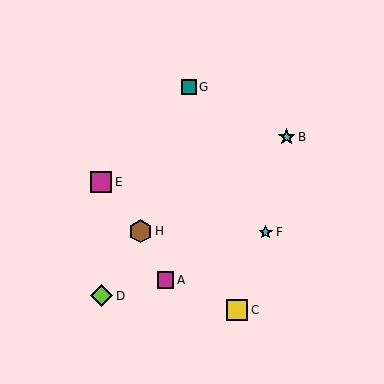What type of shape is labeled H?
Shape H is a brown hexagon.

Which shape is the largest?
The brown hexagon (labeled H) is the largest.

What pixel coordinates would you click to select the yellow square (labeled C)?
Click at (237, 310) to select the yellow square C.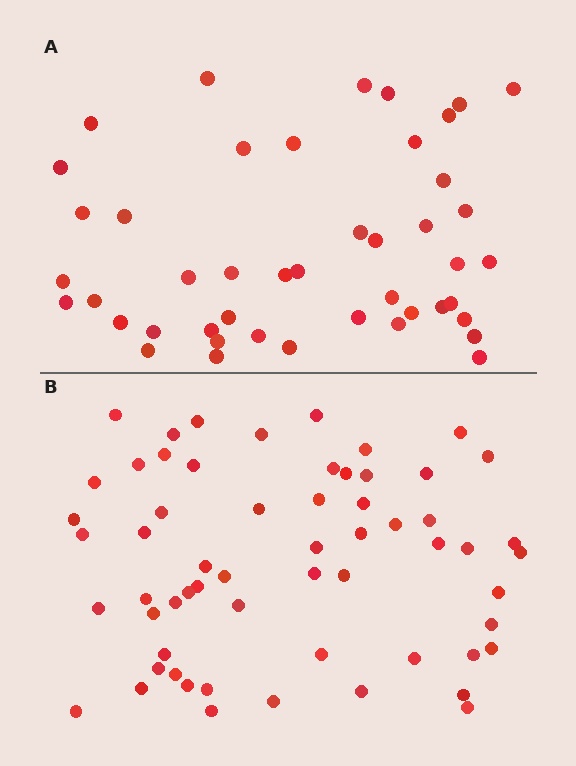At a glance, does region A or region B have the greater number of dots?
Region B (the bottom region) has more dots.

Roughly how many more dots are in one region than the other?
Region B has approximately 15 more dots than region A.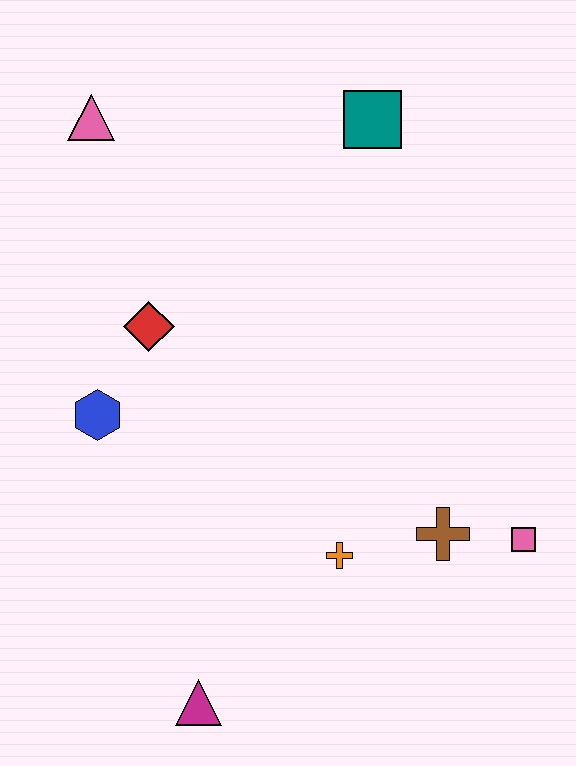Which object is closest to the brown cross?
The pink square is closest to the brown cross.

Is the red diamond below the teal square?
Yes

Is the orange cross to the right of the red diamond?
Yes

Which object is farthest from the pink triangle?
The pink square is farthest from the pink triangle.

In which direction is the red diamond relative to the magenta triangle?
The red diamond is above the magenta triangle.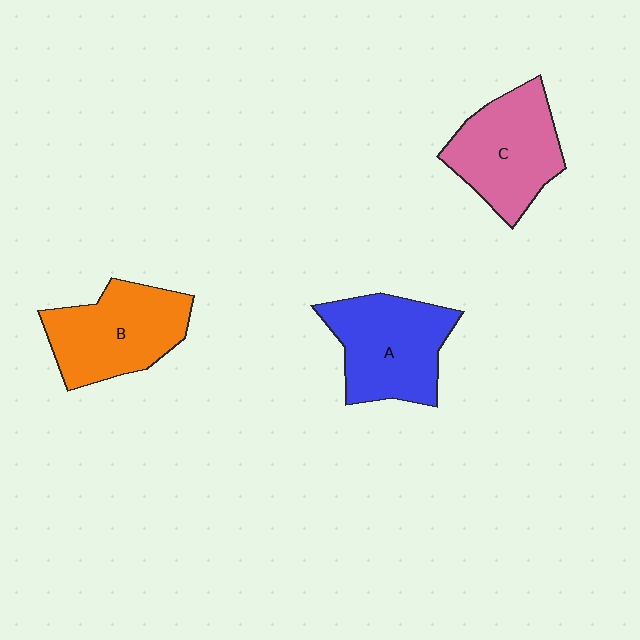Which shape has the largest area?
Shape A (blue).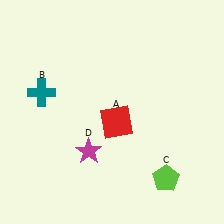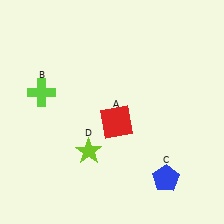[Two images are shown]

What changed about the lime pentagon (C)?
In Image 1, C is lime. In Image 2, it changed to blue.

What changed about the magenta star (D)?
In Image 1, D is magenta. In Image 2, it changed to lime.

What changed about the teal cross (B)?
In Image 1, B is teal. In Image 2, it changed to lime.